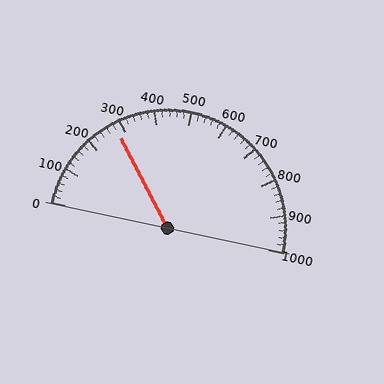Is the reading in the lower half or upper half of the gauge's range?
The reading is in the lower half of the range (0 to 1000).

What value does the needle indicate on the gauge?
The needle indicates approximately 280.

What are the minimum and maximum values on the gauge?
The gauge ranges from 0 to 1000.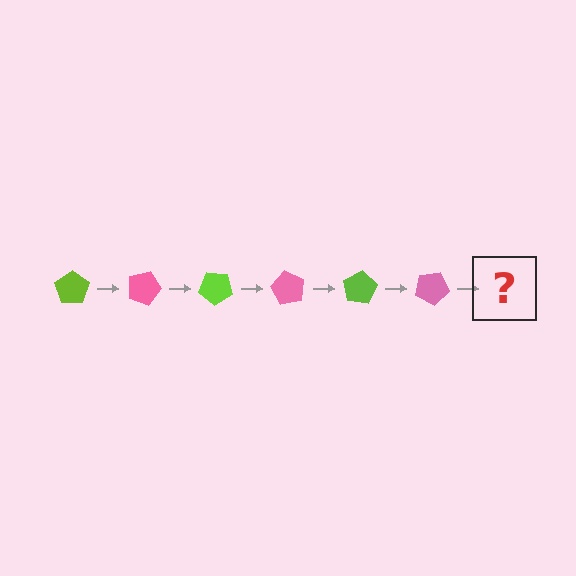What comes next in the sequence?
The next element should be a lime pentagon, rotated 120 degrees from the start.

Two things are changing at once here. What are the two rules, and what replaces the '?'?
The two rules are that it rotates 20 degrees each step and the color cycles through lime and pink. The '?' should be a lime pentagon, rotated 120 degrees from the start.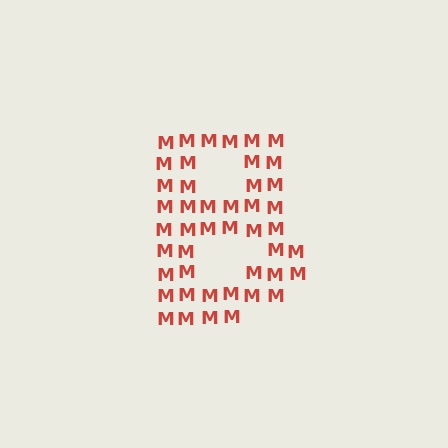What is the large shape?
The large shape is the letter B.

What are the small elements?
The small elements are letter M's.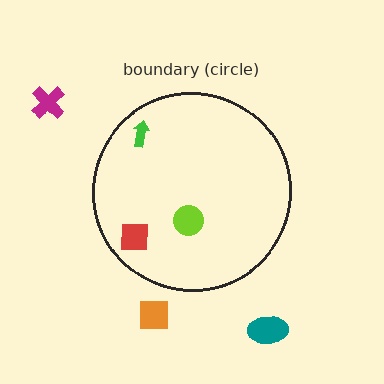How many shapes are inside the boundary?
3 inside, 3 outside.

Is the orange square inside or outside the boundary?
Outside.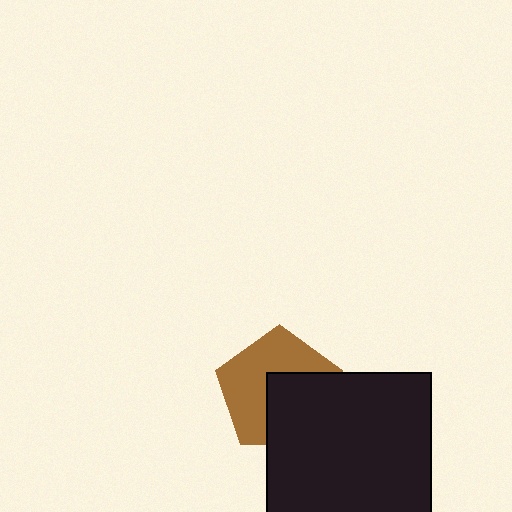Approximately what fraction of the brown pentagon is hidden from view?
Roughly 45% of the brown pentagon is hidden behind the black square.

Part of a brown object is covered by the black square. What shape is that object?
It is a pentagon.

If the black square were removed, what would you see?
You would see the complete brown pentagon.